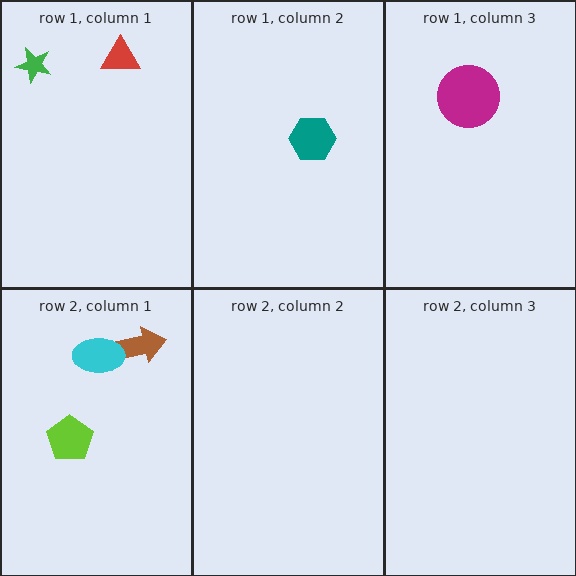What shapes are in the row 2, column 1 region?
The lime pentagon, the brown arrow, the cyan ellipse.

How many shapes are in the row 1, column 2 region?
1.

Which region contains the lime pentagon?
The row 2, column 1 region.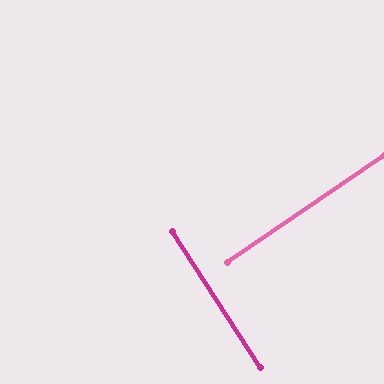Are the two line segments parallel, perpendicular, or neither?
Perpendicular — they meet at approximately 89°.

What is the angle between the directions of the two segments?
Approximately 89 degrees.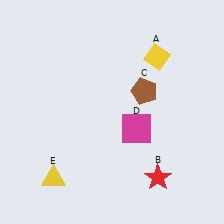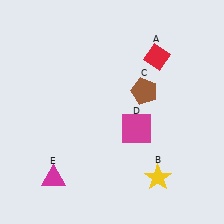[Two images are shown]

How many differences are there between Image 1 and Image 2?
There are 3 differences between the two images.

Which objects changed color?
A changed from yellow to red. B changed from red to yellow. E changed from yellow to magenta.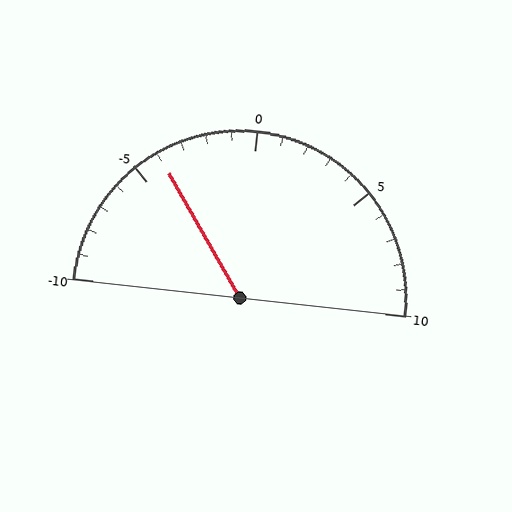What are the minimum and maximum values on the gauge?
The gauge ranges from -10 to 10.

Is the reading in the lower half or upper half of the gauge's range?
The reading is in the lower half of the range (-10 to 10).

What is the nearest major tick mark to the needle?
The nearest major tick mark is -5.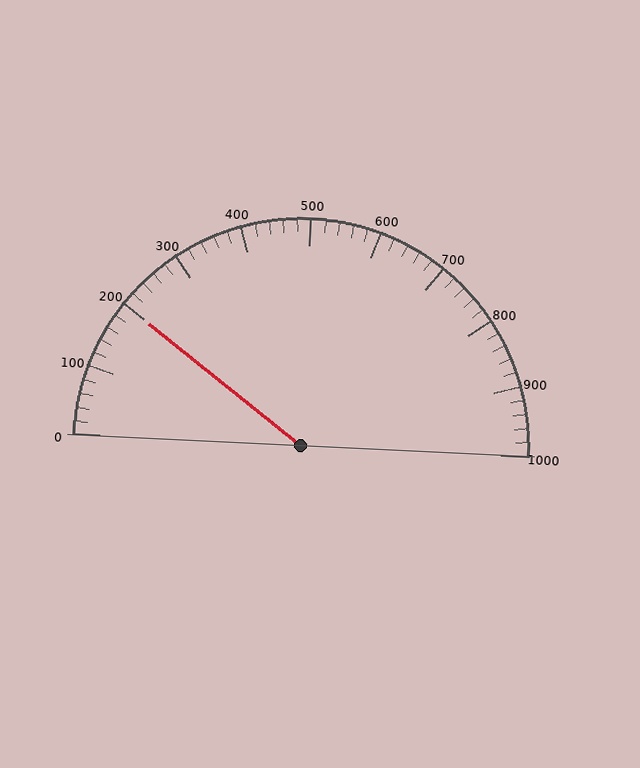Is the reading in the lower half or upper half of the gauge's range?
The reading is in the lower half of the range (0 to 1000).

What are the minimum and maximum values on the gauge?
The gauge ranges from 0 to 1000.